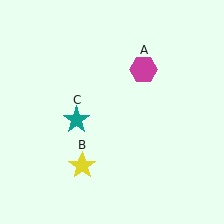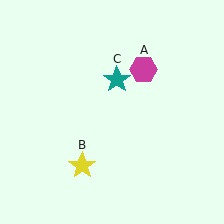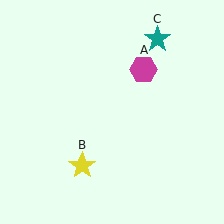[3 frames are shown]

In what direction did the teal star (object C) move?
The teal star (object C) moved up and to the right.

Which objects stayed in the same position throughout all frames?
Magenta hexagon (object A) and yellow star (object B) remained stationary.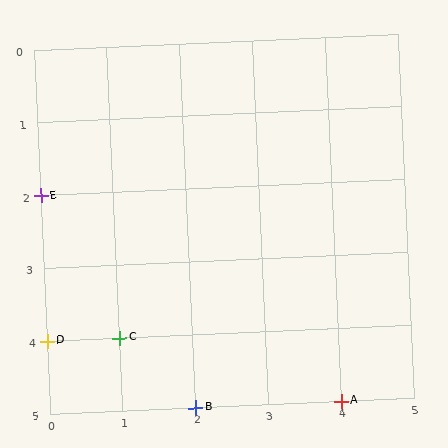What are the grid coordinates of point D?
Point D is at grid coordinates (0, 4).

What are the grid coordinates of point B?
Point B is at grid coordinates (2, 5).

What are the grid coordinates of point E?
Point E is at grid coordinates (0, 2).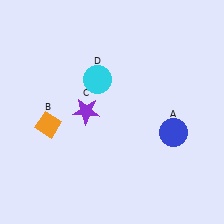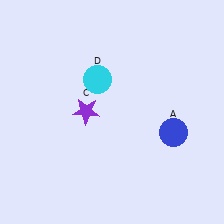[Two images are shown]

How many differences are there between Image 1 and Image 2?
There is 1 difference between the two images.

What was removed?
The orange diamond (B) was removed in Image 2.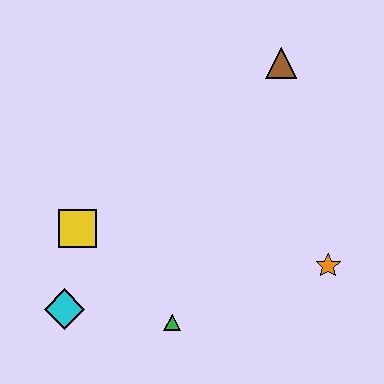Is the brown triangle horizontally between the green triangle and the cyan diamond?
No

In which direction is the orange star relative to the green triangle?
The orange star is to the right of the green triangle.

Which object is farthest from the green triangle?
The brown triangle is farthest from the green triangle.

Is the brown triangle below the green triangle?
No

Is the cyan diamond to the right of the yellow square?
No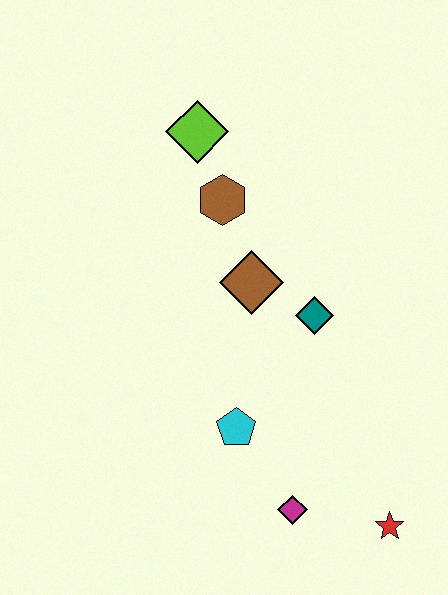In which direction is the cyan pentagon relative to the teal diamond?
The cyan pentagon is below the teal diamond.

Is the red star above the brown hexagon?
No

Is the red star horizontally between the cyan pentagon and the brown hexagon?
No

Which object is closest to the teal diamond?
The brown diamond is closest to the teal diamond.